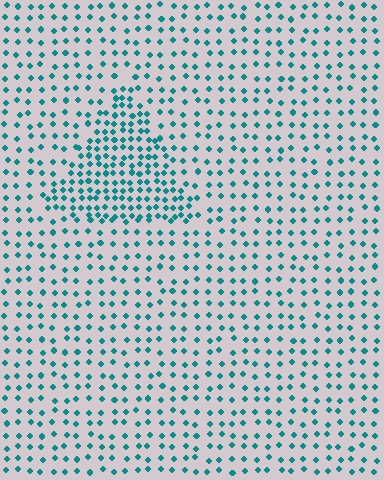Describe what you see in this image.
The image contains small teal elements arranged at two different densities. A triangle-shaped region is visible where the elements are more densely packed than the surrounding area.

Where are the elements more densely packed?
The elements are more densely packed inside the triangle boundary.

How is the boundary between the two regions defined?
The boundary is defined by a change in element density (approximately 2.0x ratio). All elements are the same color, size, and shape.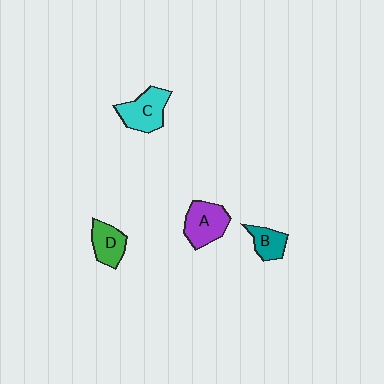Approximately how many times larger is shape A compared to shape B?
Approximately 1.6 times.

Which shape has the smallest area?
Shape B (teal).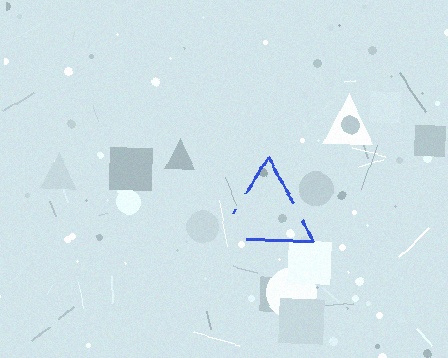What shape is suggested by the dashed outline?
The dashed outline suggests a triangle.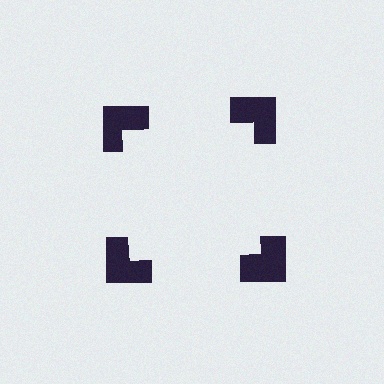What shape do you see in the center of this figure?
An illusory square — its edges are inferred from the aligned wedge cuts in the notched squares, not physically drawn.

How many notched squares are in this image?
There are 4 — one at each vertex of the illusory square.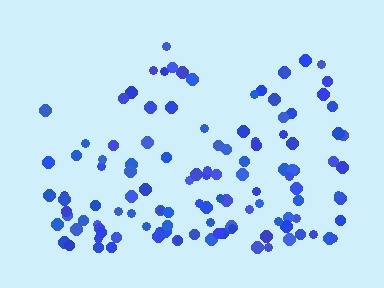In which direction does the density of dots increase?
From top to bottom, with the bottom side densest.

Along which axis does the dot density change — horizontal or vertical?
Vertical.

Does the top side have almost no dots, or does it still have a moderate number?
Still a moderate number, just noticeably fewer than the bottom.